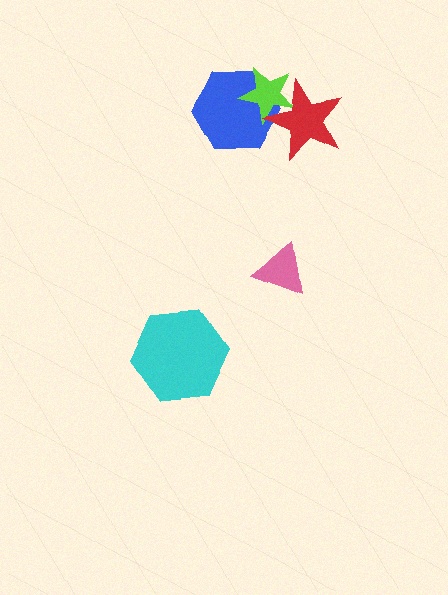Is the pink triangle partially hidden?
No, no other shape covers it.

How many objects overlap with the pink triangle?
0 objects overlap with the pink triangle.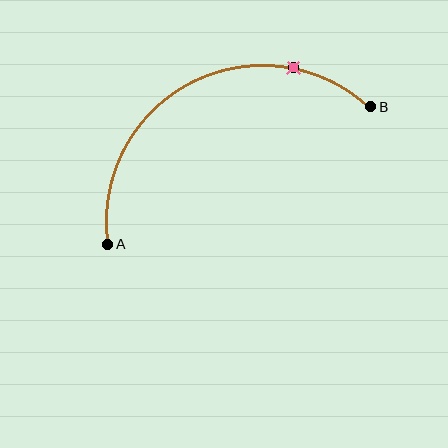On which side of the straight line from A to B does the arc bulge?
The arc bulges above the straight line connecting A and B.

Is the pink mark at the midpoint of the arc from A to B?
No. The pink mark lies on the arc but is closer to endpoint B. The arc midpoint would be at the point on the curve equidistant along the arc from both A and B.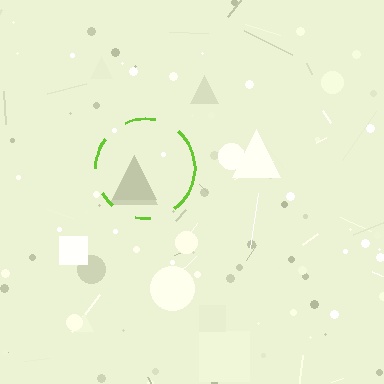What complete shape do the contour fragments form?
The contour fragments form a circle.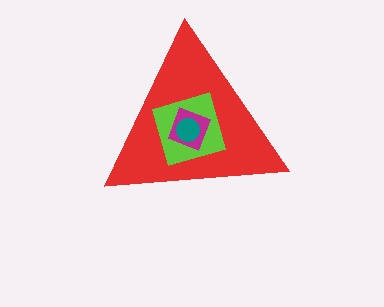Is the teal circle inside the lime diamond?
Yes.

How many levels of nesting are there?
4.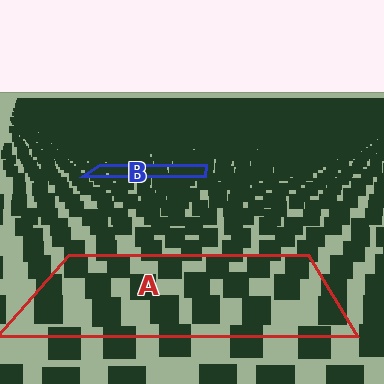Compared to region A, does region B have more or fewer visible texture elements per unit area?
Region B has more texture elements per unit area — they are packed more densely because it is farther away.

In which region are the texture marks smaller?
The texture marks are smaller in region B, because it is farther away.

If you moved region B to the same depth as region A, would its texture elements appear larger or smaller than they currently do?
They would appear larger. At a closer depth, the same texture elements are projected at a bigger on-screen size.